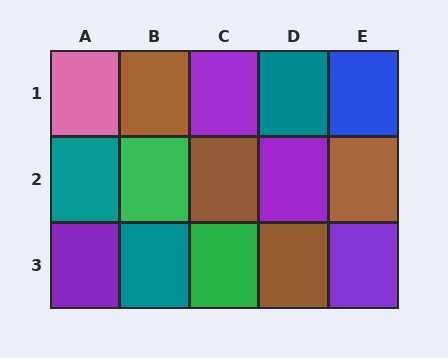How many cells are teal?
3 cells are teal.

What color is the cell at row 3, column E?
Purple.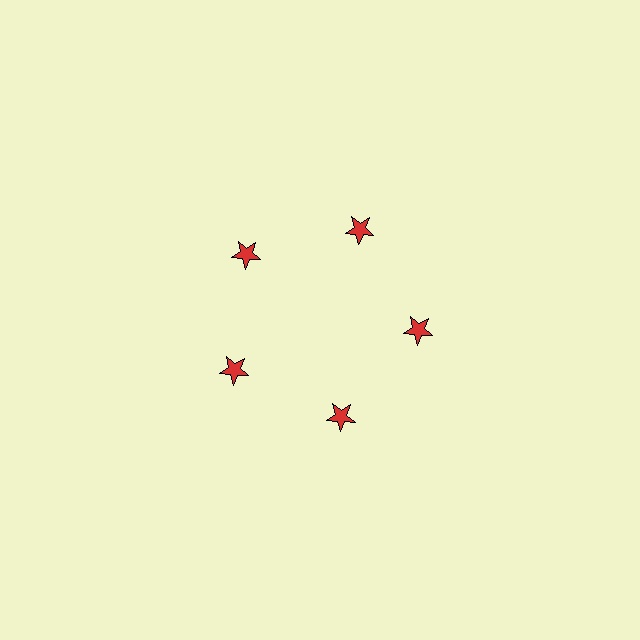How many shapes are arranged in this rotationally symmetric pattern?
There are 5 shapes, arranged in 5 groups of 1.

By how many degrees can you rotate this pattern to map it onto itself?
The pattern maps onto itself every 72 degrees of rotation.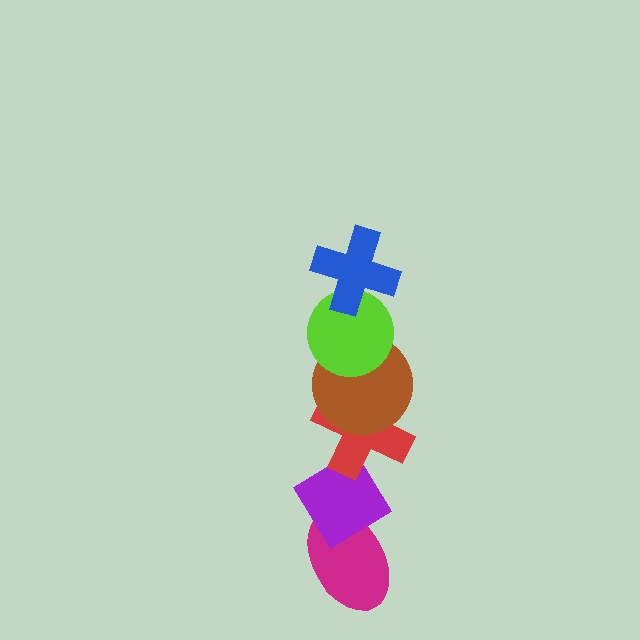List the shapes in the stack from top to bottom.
From top to bottom: the blue cross, the lime circle, the brown circle, the red cross, the purple diamond, the magenta ellipse.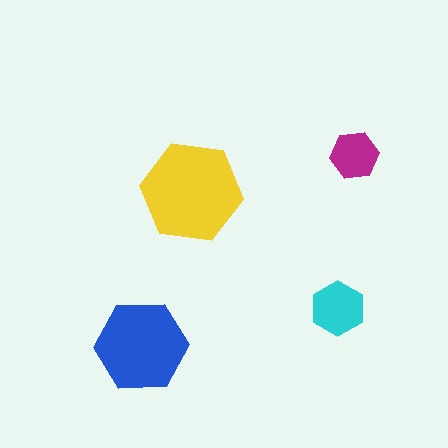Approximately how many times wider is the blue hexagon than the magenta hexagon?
About 2 times wider.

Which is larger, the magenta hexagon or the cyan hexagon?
The cyan one.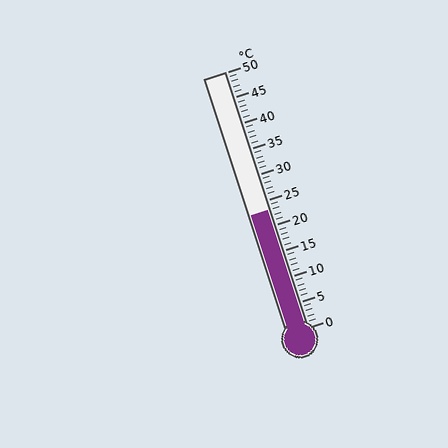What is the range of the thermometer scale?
The thermometer scale ranges from 0°C to 50°C.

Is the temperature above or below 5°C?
The temperature is above 5°C.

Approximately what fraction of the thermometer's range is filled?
The thermometer is filled to approximately 45% of its range.